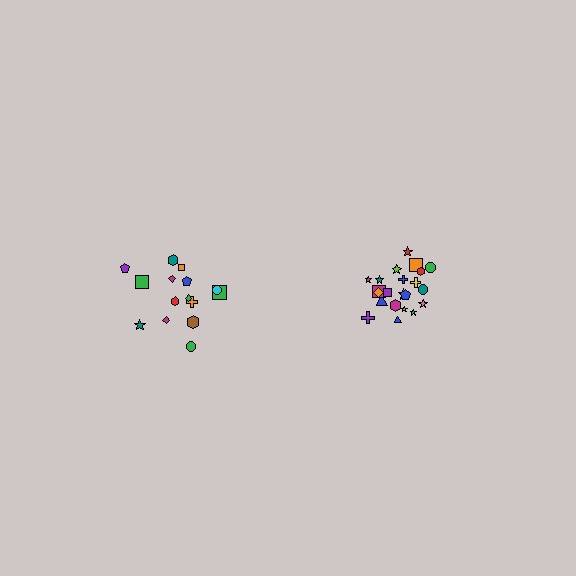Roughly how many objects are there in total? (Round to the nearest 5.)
Roughly 35 objects in total.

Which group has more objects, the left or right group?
The right group.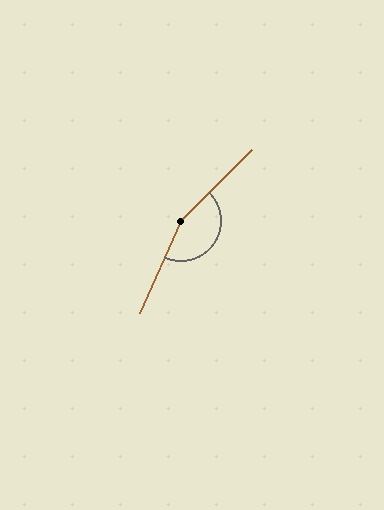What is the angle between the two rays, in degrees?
Approximately 159 degrees.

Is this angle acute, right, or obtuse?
It is obtuse.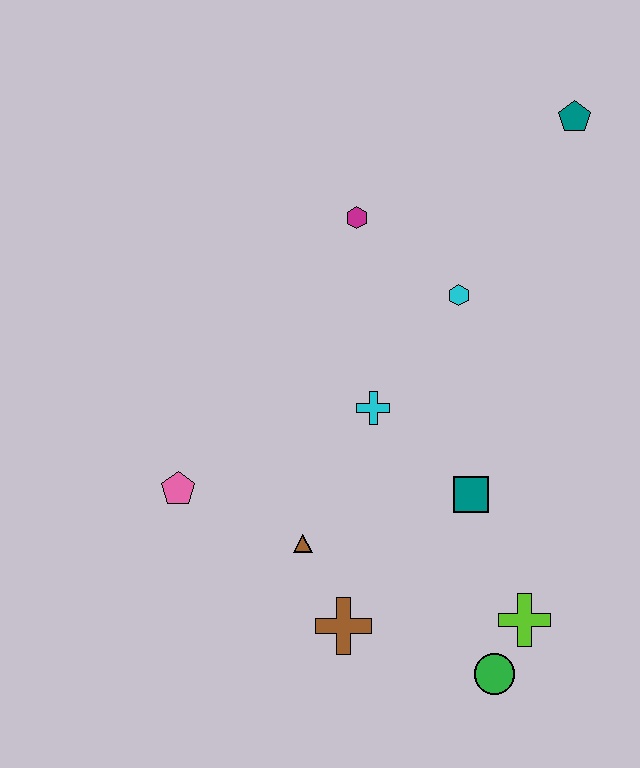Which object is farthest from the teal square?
The teal pentagon is farthest from the teal square.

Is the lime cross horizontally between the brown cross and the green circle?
No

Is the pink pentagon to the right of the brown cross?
No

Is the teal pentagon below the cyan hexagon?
No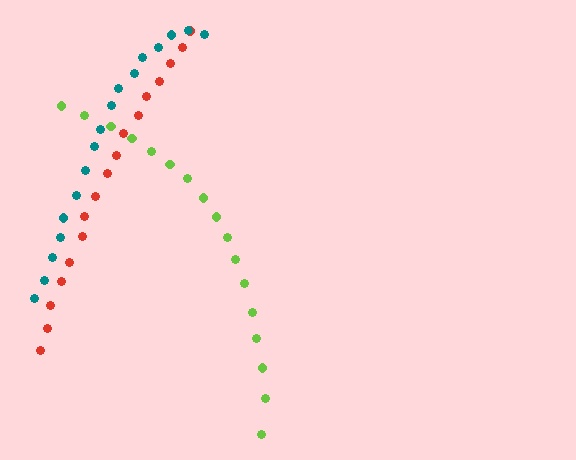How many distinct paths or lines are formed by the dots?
There are 3 distinct paths.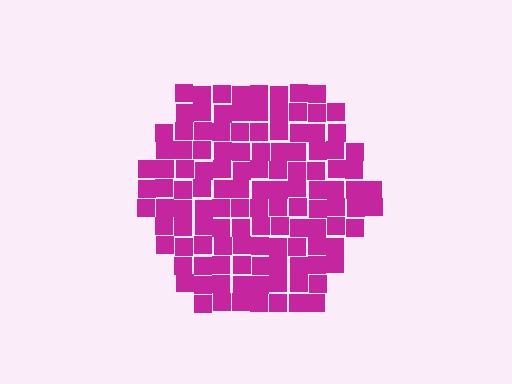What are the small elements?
The small elements are squares.